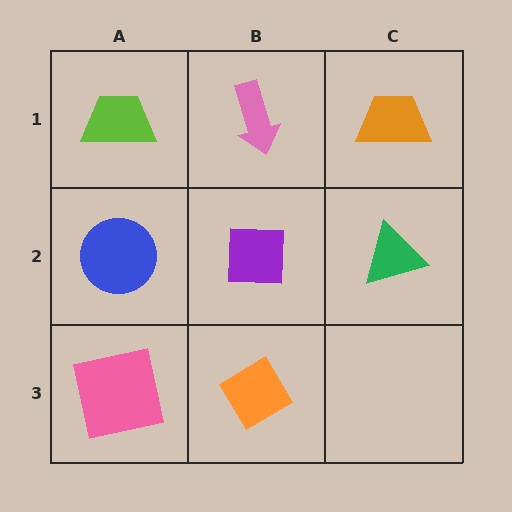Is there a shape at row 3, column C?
No, that cell is empty.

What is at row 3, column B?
An orange diamond.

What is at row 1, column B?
A pink arrow.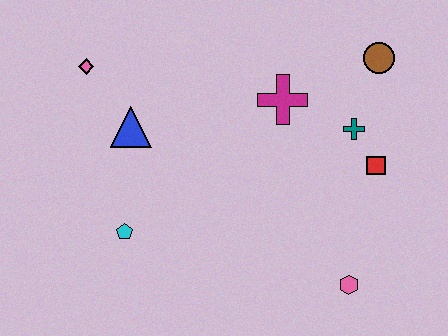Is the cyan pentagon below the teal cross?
Yes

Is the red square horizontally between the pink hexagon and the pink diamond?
No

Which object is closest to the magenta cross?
The teal cross is closest to the magenta cross.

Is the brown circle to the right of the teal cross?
Yes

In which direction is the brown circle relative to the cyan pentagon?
The brown circle is to the right of the cyan pentagon.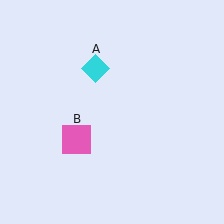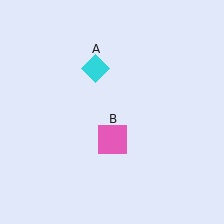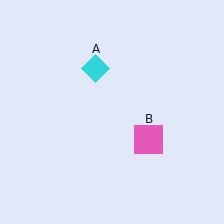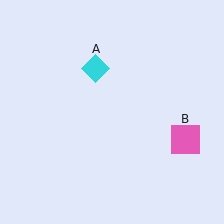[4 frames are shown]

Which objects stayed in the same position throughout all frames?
Cyan diamond (object A) remained stationary.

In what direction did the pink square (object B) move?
The pink square (object B) moved right.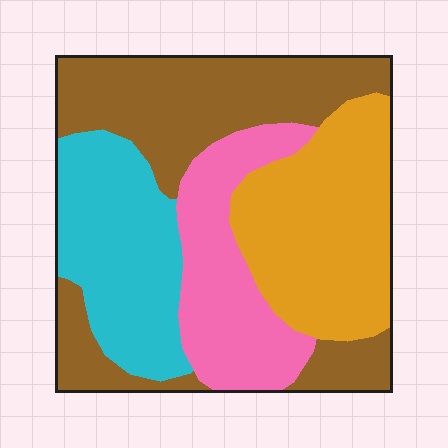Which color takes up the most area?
Brown, at roughly 35%.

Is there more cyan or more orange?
Orange.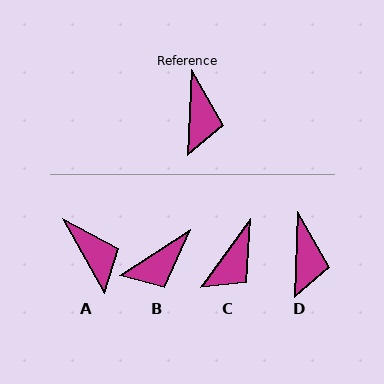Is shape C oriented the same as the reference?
No, it is off by about 34 degrees.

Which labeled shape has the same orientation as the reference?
D.